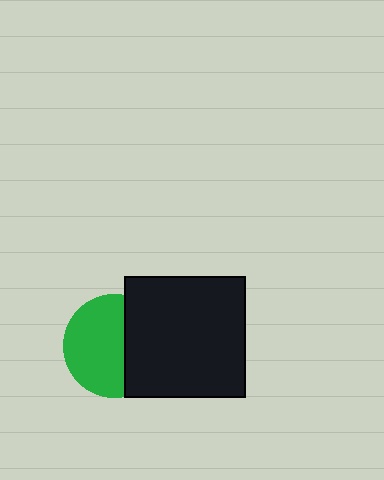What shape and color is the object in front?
The object in front is a black square.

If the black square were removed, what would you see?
You would see the complete green circle.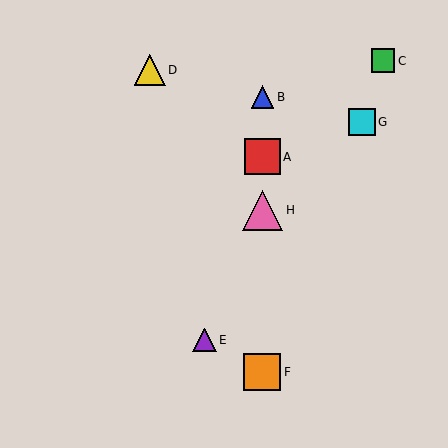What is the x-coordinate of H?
Object H is at x≈262.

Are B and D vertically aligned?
No, B is at x≈262 and D is at x≈150.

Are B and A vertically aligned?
Yes, both are at x≈262.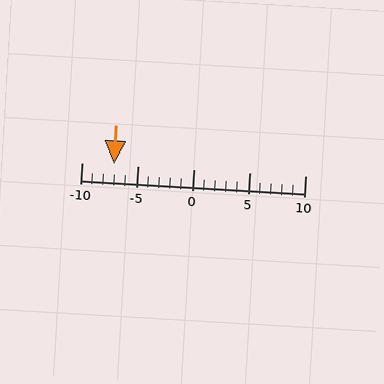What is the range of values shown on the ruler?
The ruler shows values from -10 to 10.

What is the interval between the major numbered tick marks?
The major tick marks are spaced 5 units apart.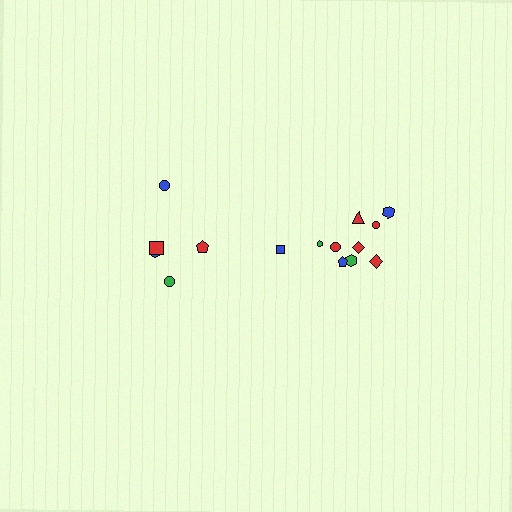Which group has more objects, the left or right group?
The right group.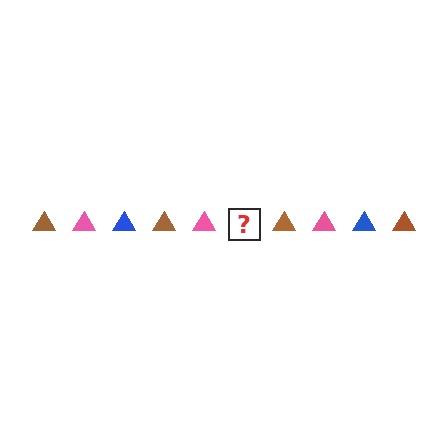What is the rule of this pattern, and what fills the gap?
The rule is that the pattern cycles through brown, pink, blue triangles. The gap should be filled with a blue triangle.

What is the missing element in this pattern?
The missing element is a blue triangle.